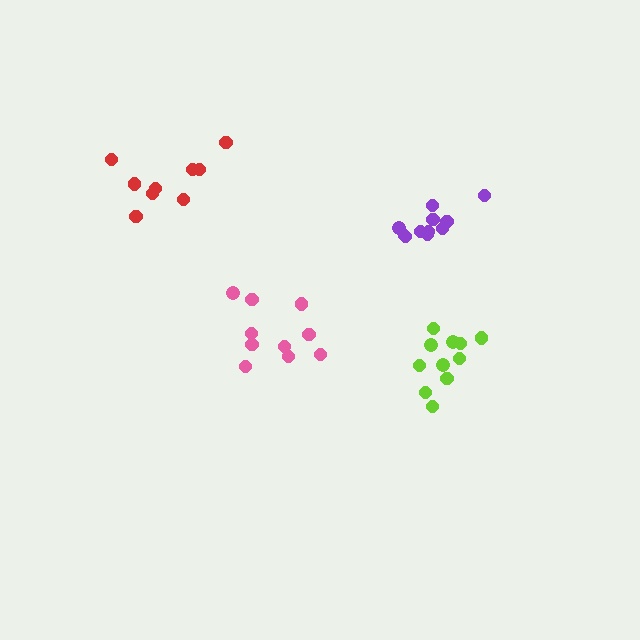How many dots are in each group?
Group 1: 11 dots, Group 2: 10 dots, Group 3: 9 dots, Group 4: 11 dots (41 total).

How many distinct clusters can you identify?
There are 4 distinct clusters.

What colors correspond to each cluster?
The clusters are colored: purple, pink, red, lime.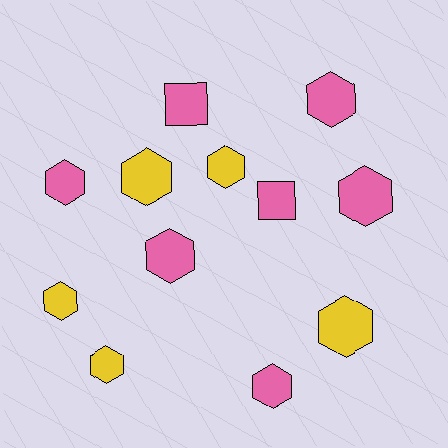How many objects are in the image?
There are 12 objects.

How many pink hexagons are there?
There are 5 pink hexagons.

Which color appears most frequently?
Pink, with 7 objects.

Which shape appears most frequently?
Hexagon, with 10 objects.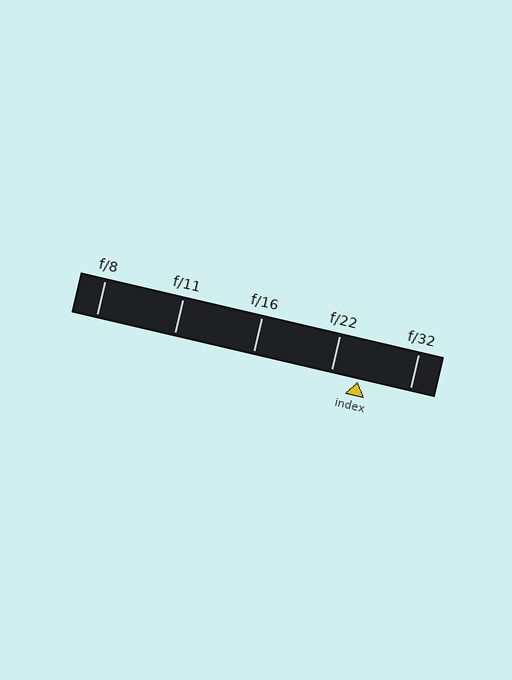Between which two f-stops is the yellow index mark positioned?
The index mark is between f/22 and f/32.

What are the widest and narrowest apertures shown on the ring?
The widest aperture shown is f/8 and the narrowest is f/32.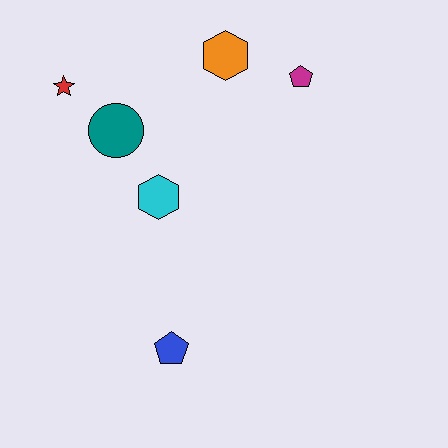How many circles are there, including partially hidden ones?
There is 1 circle.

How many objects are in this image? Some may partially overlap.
There are 6 objects.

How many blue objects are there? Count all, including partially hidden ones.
There is 1 blue object.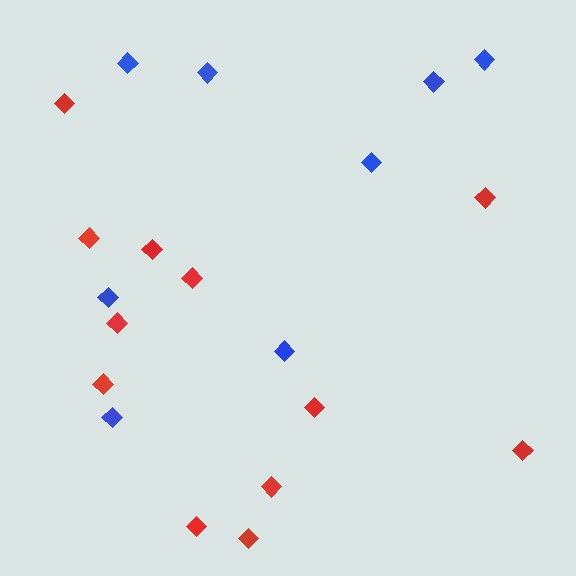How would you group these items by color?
There are 2 groups: one group of blue diamonds (8) and one group of red diamonds (12).